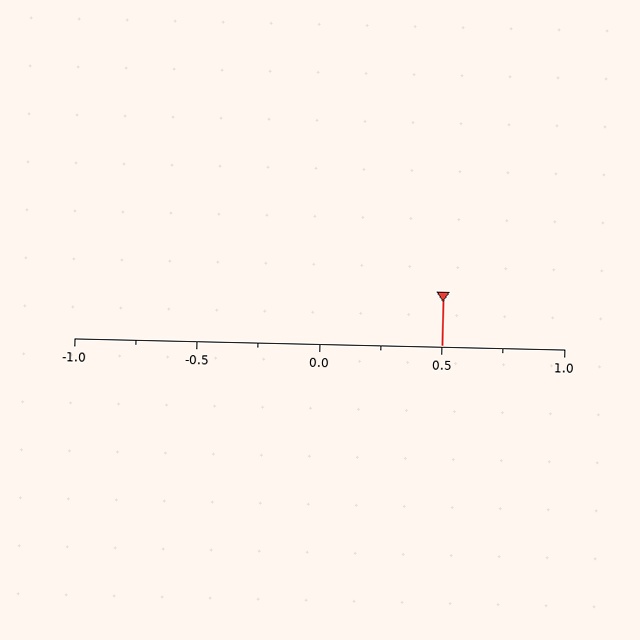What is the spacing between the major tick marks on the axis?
The major ticks are spaced 0.5 apart.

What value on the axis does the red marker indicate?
The marker indicates approximately 0.5.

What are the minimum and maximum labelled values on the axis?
The axis runs from -1.0 to 1.0.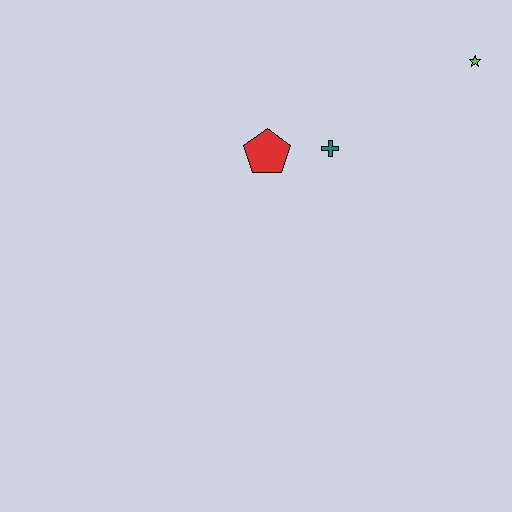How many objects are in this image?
There are 3 objects.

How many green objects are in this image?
There are no green objects.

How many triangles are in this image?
There are no triangles.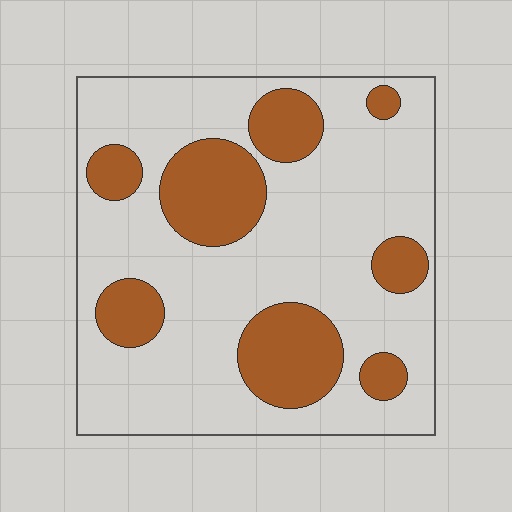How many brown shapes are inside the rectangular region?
8.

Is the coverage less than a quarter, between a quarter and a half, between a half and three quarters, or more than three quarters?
Between a quarter and a half.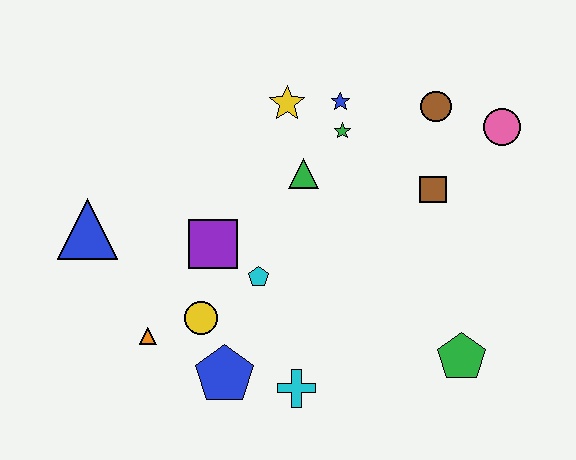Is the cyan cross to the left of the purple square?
No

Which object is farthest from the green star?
The orange triangle is farthest from the green star.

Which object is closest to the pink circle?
The brown circle is closest to the pink circle.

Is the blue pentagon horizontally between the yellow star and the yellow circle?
Yes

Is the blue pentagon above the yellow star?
No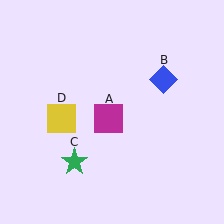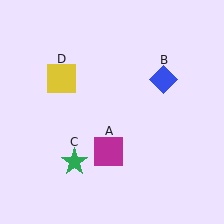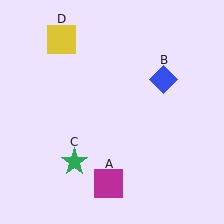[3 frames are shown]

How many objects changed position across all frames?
2 objects changed position: magenta square (object A), yellow square (object D).